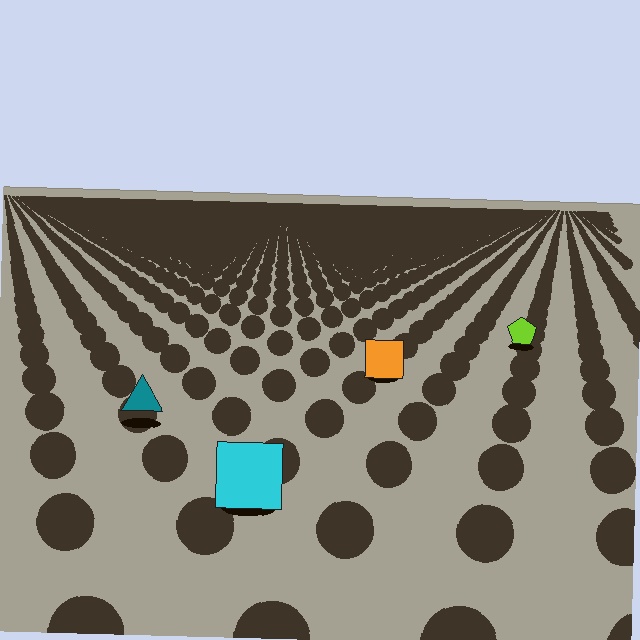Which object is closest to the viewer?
The cyan square is closest. The texture marks near it are larger and more spread out.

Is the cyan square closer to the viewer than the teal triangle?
Yes. The cyan square is closer — you can tell from the texture gradient: the ground texture is coarser near it.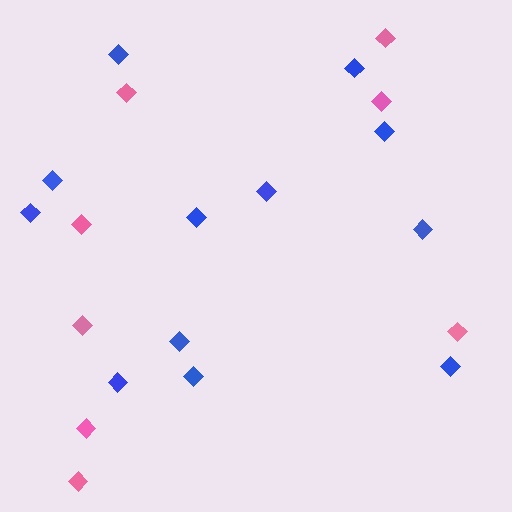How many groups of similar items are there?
There are 2 groups: one group of blue diamonds (12) and one group of pink diamonds (8).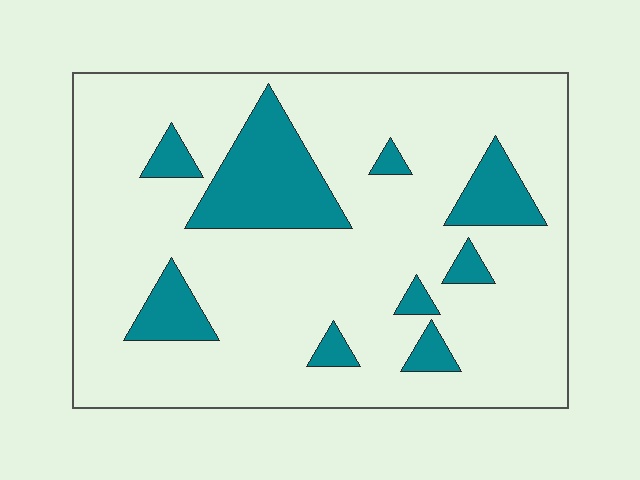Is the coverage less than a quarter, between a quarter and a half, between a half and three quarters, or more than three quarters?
Less than a quarter.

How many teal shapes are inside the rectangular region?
9.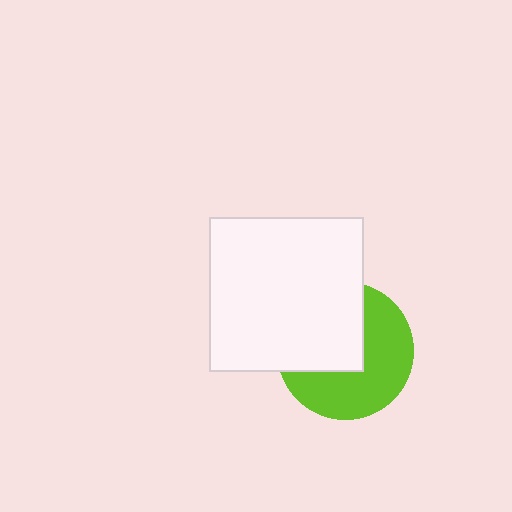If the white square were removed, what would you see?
You would see the complete lime circle.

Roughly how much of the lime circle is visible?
About half of it is visible (roughly 55%).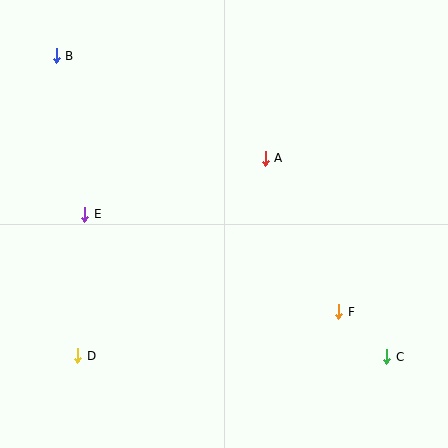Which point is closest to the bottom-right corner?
Point C is closest to the bottom-right corner.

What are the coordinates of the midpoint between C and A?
The midpoint between C and A is at (326, 257).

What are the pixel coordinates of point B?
Point B is at (56, 56).